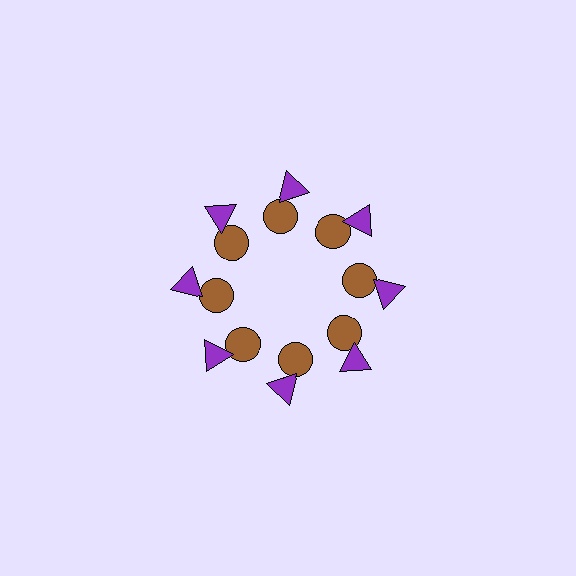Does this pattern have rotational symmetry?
Yes, this pattern has 8-fold rotational symmetry. It looks the same after rotating 45 degrees around the center.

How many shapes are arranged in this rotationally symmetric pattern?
There are 16 shapes, arranged in 8 groups of 2.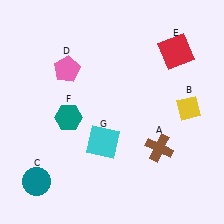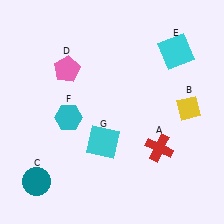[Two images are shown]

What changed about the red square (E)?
In Image 1, E is red. In Image 2, it changed to cyan.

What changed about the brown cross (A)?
In Image 1, A is brown. In Image 2, it changed to red.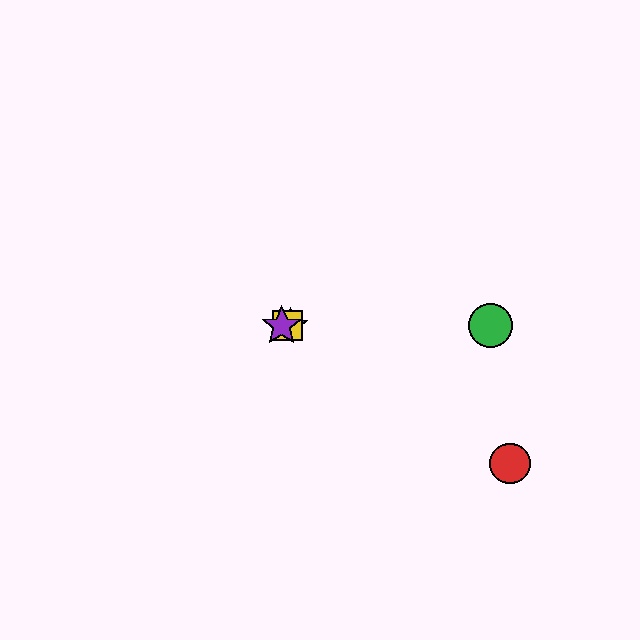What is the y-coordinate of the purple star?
The purple star is at y≈326.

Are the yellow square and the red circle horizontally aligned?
No, the yellow square is at y≈326 and the red circle is at y≈463.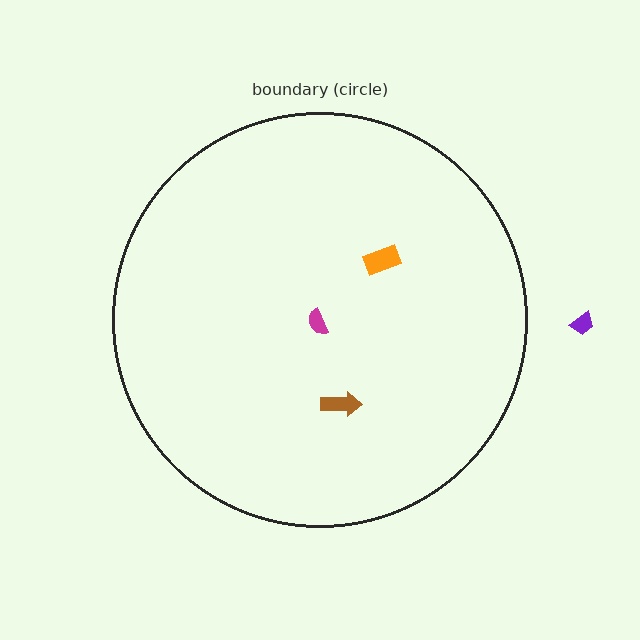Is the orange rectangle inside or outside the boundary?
Inside.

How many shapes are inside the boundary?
3 inside, 1 outside.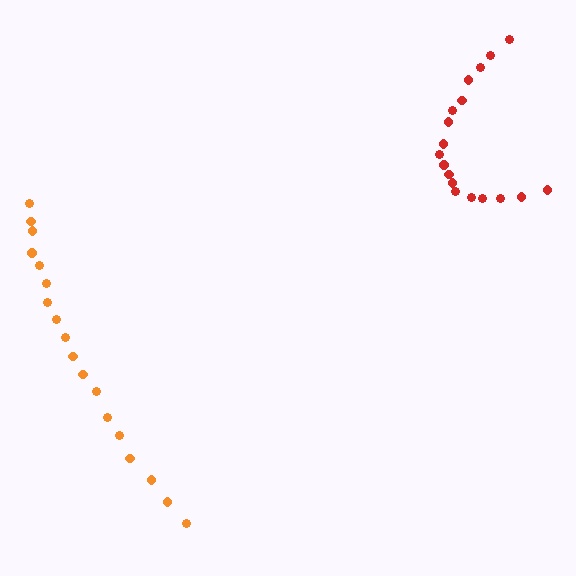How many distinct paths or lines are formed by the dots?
There are 2 distinct paths.